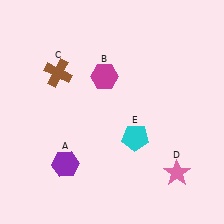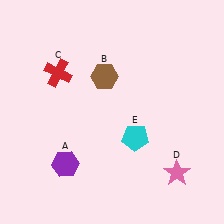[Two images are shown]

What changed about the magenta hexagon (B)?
In Image 1, B is magenta. In Image 2, it changed to brown.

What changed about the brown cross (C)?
In Image 1, C is brown. In Image 2, it changed to red.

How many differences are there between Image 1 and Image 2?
There are 2 differences between the two images.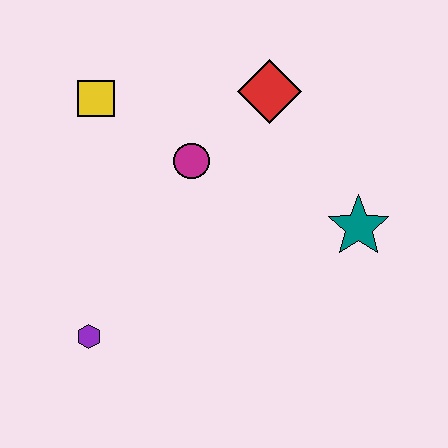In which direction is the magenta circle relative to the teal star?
The magenta circle is to the left of the teal star.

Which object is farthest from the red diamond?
The purple hexagon is farthest from the red diamond.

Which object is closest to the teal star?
The red diamond is closest to the teal star.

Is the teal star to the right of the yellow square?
Yes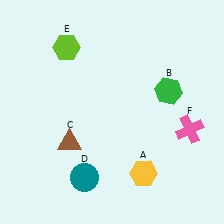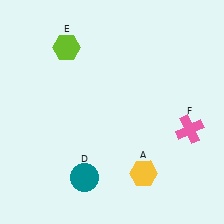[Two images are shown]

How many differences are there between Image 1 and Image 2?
There are 2 differences between the two images.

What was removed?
The green hexagon (B), the brown triangle (C) were removed in Image 2.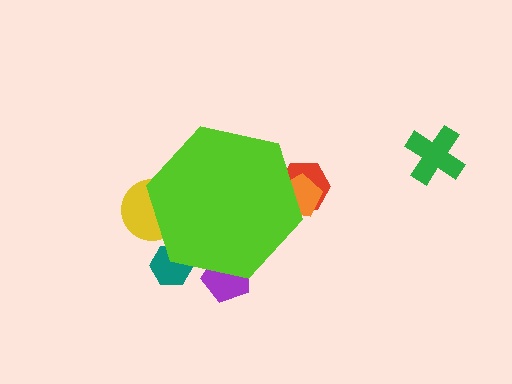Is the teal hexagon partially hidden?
Yes, the teal hexagon is partially hidden behind the lime hexagon.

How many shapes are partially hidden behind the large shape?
5 shapes are partially hidden.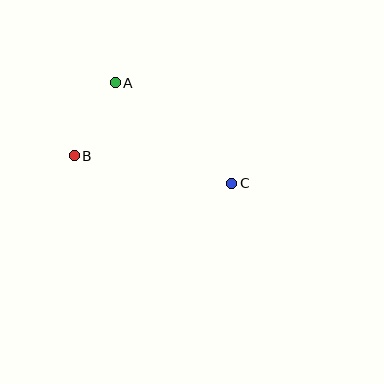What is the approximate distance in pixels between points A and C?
The distance between A and C is approximately 154 pixels.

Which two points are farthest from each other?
Points B and C are farthest from each other.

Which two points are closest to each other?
Points A and B are closest to each other.